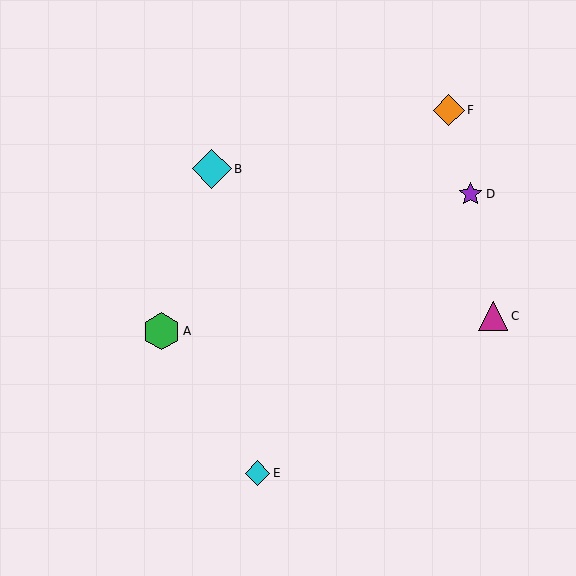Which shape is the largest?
The cyan diamond (labeled B) is the largest.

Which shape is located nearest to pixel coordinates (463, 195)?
The purple star (labeled D) at (471, 194) is nearest to that location.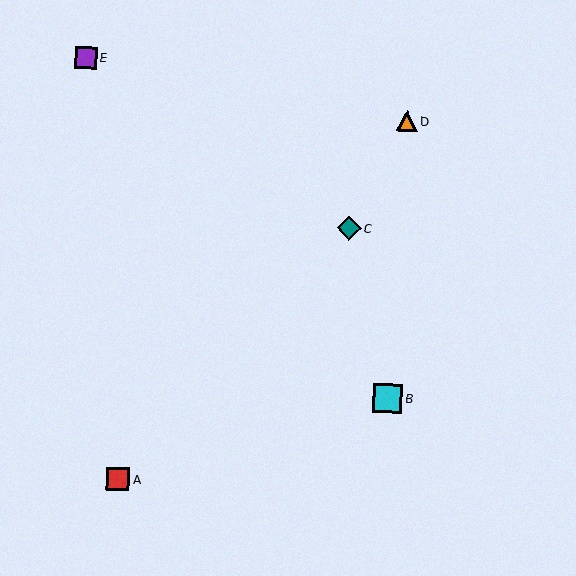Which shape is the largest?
The cyan square (labeled B) is the largest.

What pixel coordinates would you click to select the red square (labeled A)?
Click at (118, 479) to select the red square A.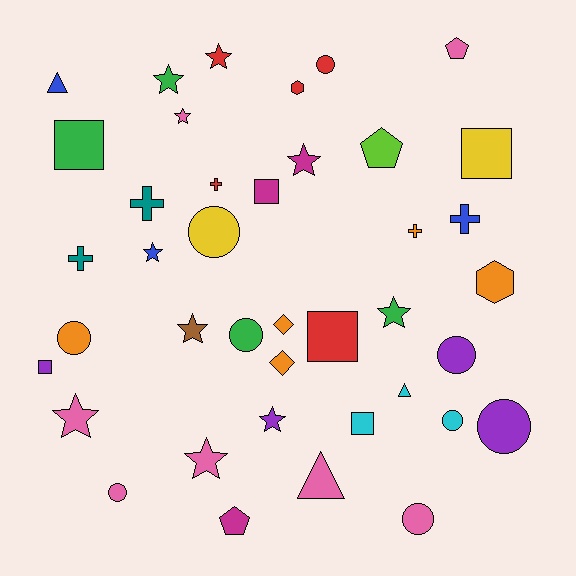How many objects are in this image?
There are 40 objects.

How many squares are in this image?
There are 6 squares.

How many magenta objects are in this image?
There are 3 magenta objects.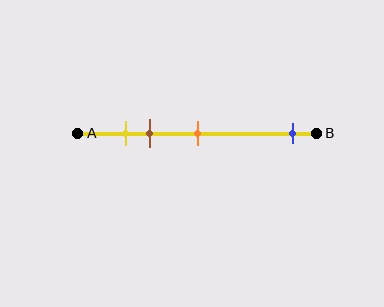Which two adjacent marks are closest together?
The yellow and brown marks are the closest adjacent pair.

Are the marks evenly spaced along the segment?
No, the marks are not evenly spaced.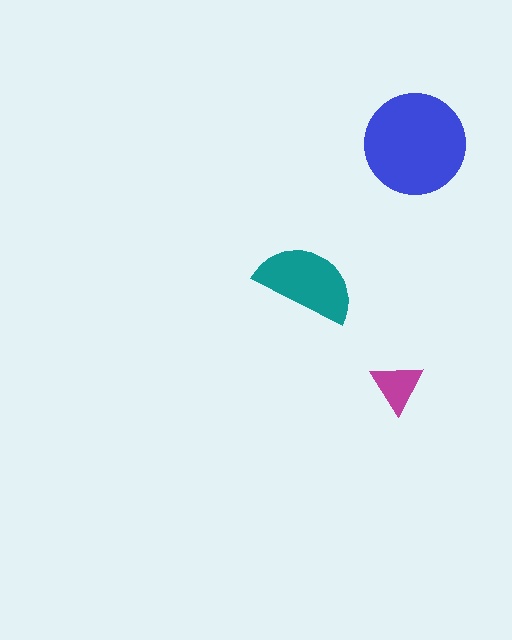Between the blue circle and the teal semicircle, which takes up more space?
The blue circle.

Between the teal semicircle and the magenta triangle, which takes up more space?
The teal semicircle.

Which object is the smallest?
The magenta triangle.